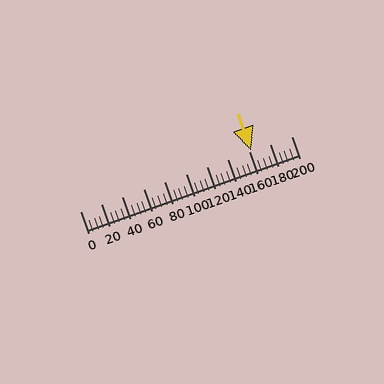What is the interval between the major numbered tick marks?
The major tick marks are spaced 20 units apart.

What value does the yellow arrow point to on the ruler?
The yellow arrow points to approximately 162.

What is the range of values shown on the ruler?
The ruler shows values from 0 to 200.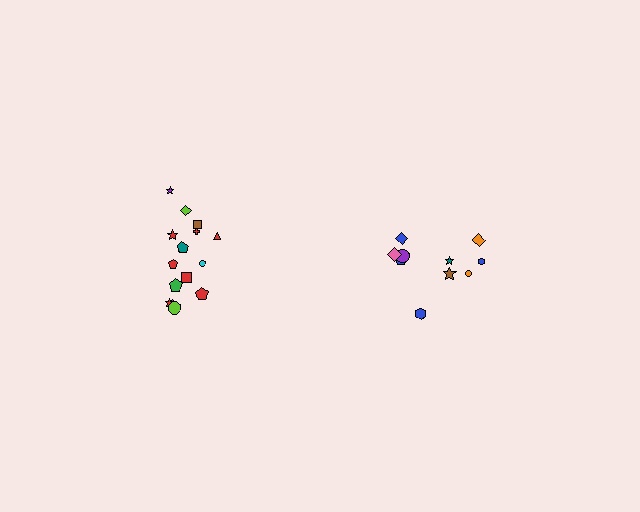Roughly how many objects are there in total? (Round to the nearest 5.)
Roughly 25 objects in total.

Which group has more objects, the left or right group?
The left group.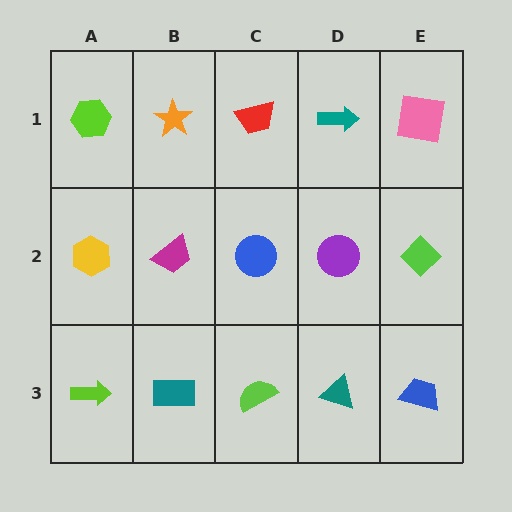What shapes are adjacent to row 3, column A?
A yellow hexagon (row 2, column A), a teal rectangle (row 3, column B).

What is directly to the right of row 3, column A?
A teal rectangle.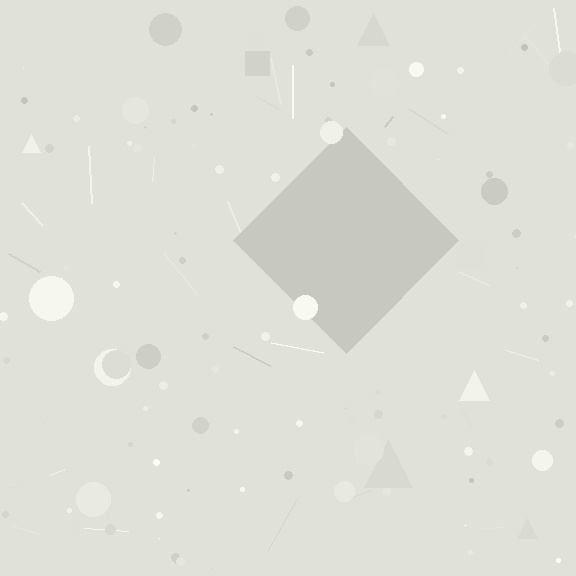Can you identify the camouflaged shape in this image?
The camouflaged shape is a diamond.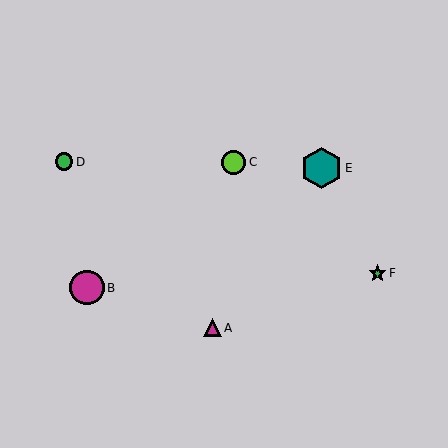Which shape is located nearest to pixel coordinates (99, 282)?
The magenta circle (labeled B) at (87, 288) is nearest to that location.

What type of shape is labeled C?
Shape C is a lime circle.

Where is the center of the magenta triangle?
The center of the magenta triangle is at (212, 328).